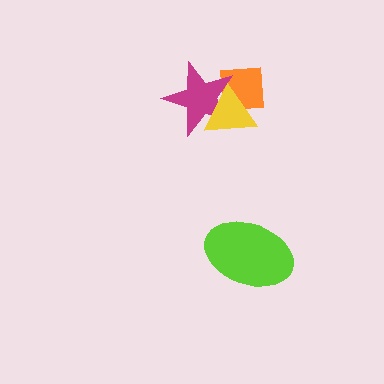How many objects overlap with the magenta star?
2 objects overlap with the magenta star.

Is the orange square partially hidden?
Yes, it is partially covered by another shape.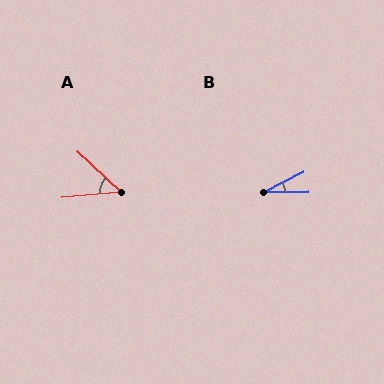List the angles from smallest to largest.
B (26°), A (48°).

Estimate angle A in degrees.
Approximately 48 degrees.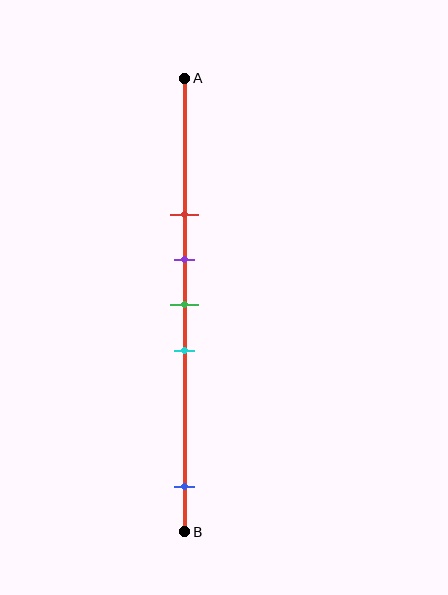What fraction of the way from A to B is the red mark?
The red mark is approximately 30% (0.3) of the way from A to B.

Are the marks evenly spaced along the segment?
No, the marks are not evenly spaced.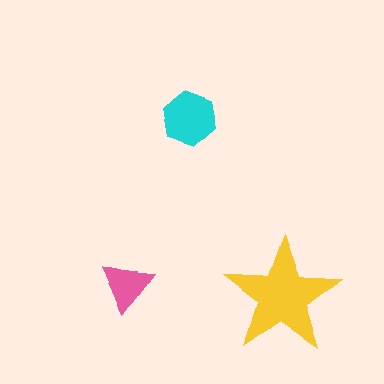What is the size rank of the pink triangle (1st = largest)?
3rd.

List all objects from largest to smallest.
The yellow star, the cyan hexagon, the pink triangle.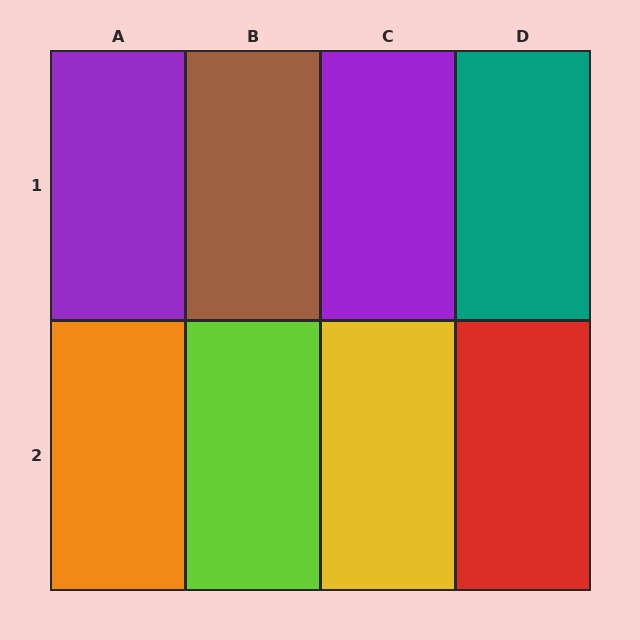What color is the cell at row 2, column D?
Red.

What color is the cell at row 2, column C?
Yellow.